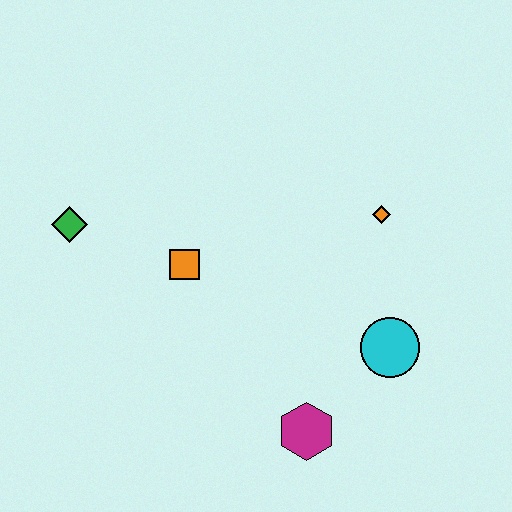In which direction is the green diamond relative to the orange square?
The green diamond is to the left of the orange square.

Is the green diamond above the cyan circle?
Yes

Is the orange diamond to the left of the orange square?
No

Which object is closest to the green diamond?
The orange square is closest to the green diamond.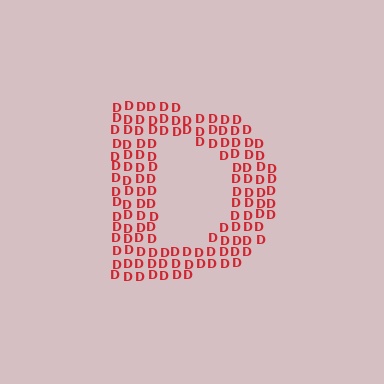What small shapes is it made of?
It is made of small letter D's.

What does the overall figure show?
The overall figure shows the letter D.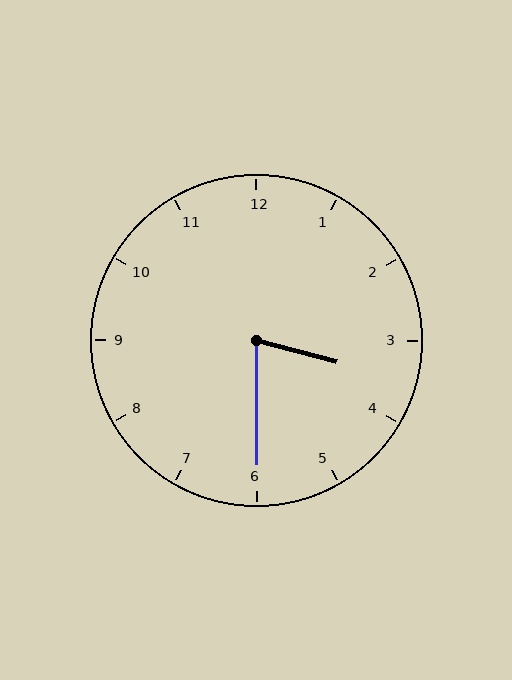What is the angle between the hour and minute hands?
Approximately 75 degrees.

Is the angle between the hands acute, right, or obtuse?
It is acute.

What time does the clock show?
3:30.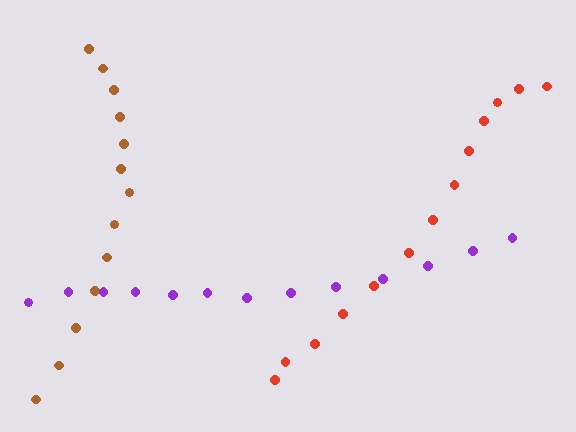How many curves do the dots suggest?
There are 3 distinct paths.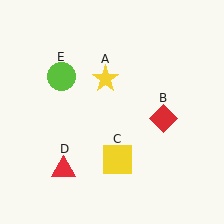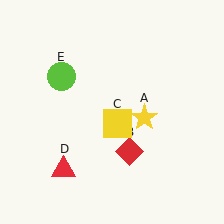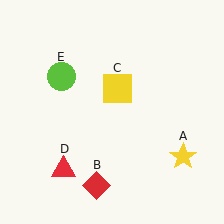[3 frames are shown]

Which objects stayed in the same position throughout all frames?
Red triangle (object D) and lime circle (object E) remained stationary.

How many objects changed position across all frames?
3 objects changed position: yellow star (object A), red diamond (object B), yellow square (object C).